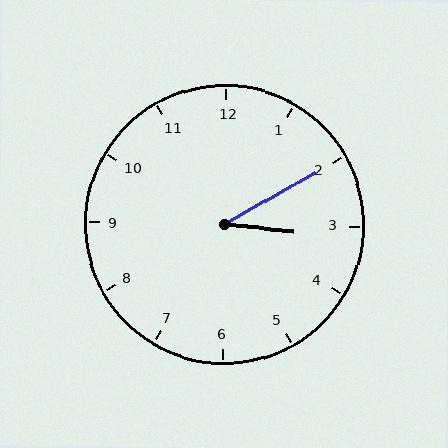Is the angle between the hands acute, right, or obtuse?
It is acute.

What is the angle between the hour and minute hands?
Approximately 35 degrees.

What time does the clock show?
3:10.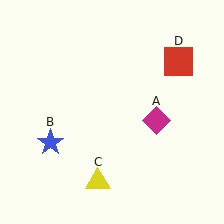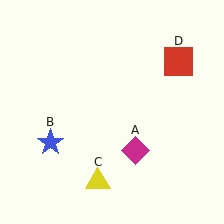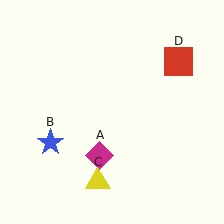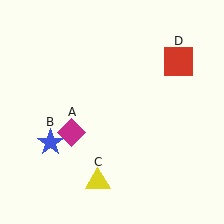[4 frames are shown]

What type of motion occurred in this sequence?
The magenta diamond (object A) rotated clockwise around the center of the scene.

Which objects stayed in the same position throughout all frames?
Blue star (object B) and yellow triangle (object C) and red square (object D) remained stationary.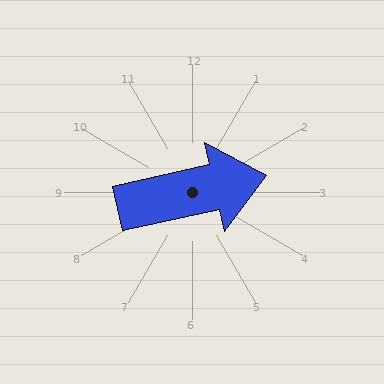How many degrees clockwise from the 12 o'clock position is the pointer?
Approximately 77 degrees.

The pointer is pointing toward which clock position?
Roughly 3 o'clock.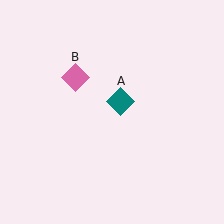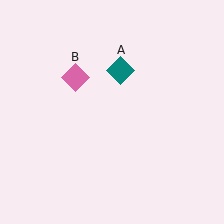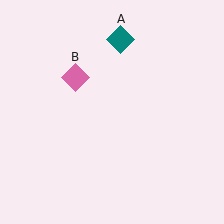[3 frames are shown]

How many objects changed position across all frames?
1 object changed position: teal diamond (object A).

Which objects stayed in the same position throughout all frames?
Pink diamond (object B) remained stationary.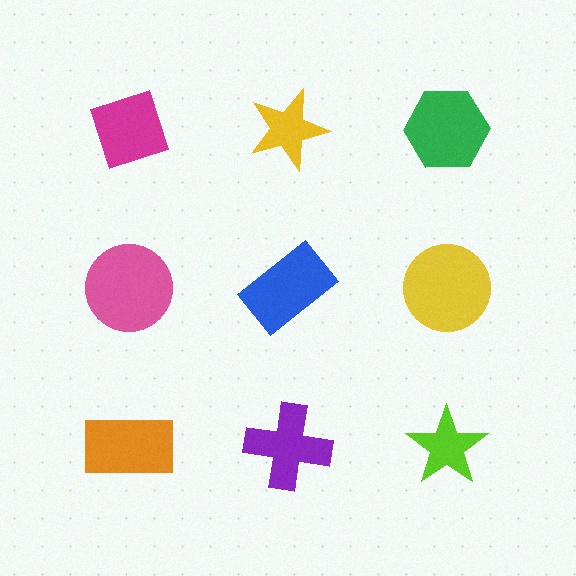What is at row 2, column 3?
A yellow circle.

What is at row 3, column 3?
A lime star.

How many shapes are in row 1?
3 shapes.